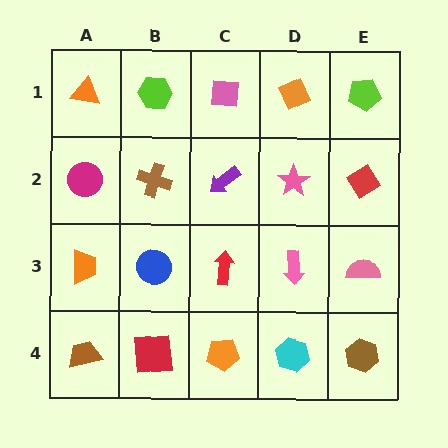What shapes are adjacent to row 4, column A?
An orange trapezoid (row 3, column A), a red square (row 4, column B).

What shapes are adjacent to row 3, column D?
A pink star (row 2, column D), a cyan hexagon (row 4, column D), a red arrow (row 3, column C), a pink semicircle (row 3, column E).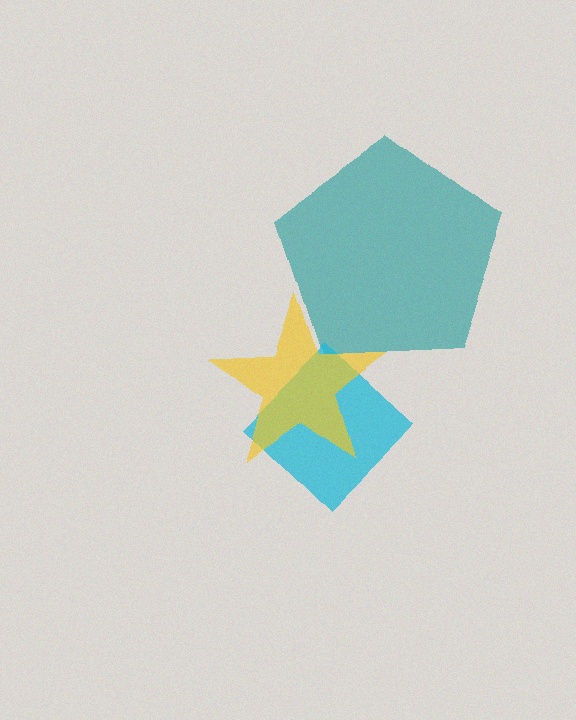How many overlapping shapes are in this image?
There are 3 overlapping shapes in the image.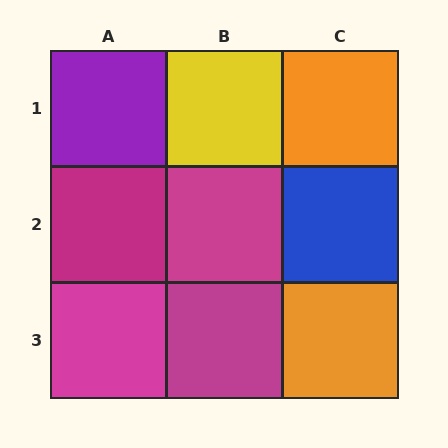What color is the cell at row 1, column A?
Purple.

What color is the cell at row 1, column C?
Orange.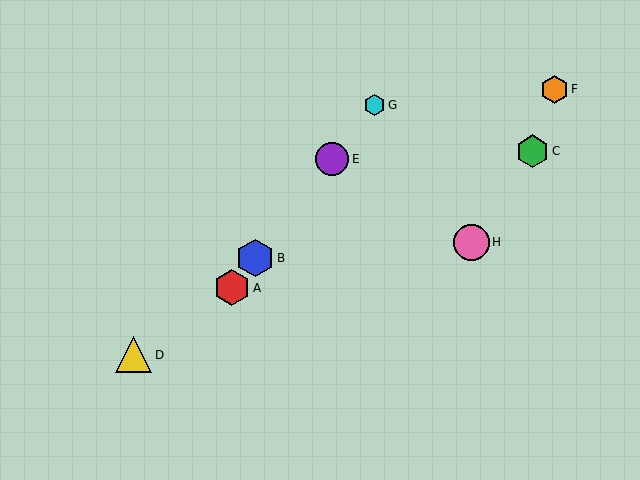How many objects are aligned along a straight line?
4 objects (A, B, E, G) are aligned along a straight line.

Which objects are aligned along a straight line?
Objects A, B, E, G are aligned along a straight line.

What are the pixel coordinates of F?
Object F is at (554, 89).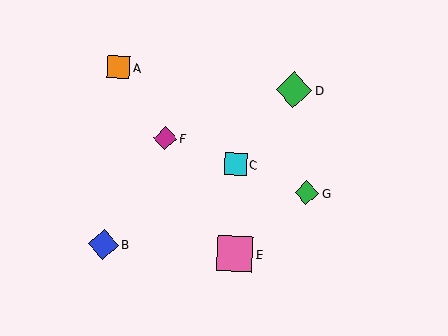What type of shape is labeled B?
Shape B is a blue diamond.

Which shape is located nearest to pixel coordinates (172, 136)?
The magenta diamond (labeled F) at (165, 138) is nearest to that location.